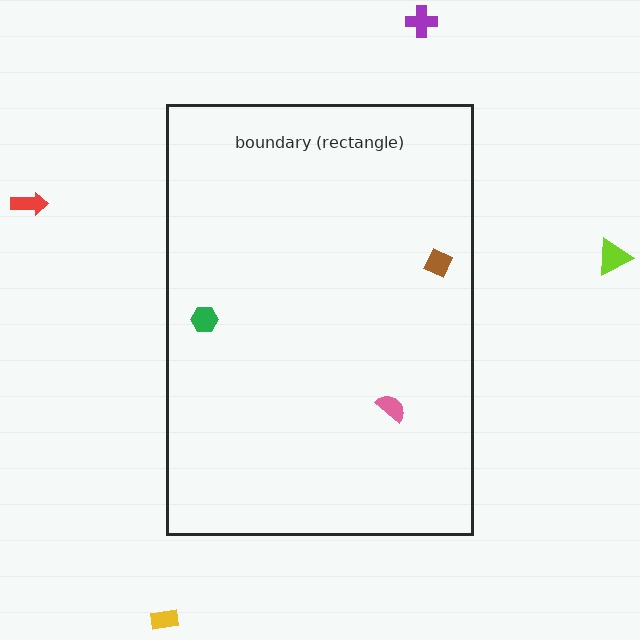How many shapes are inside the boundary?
3 inside, 4 outside.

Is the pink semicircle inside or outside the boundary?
Inside.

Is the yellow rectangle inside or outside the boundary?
Outside.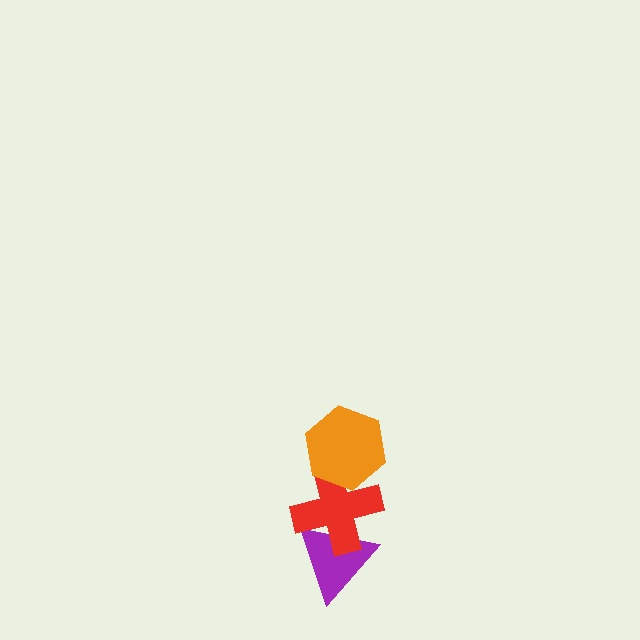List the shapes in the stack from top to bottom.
From top to bottom: the orange hexagon, the red cross, the purple triangle.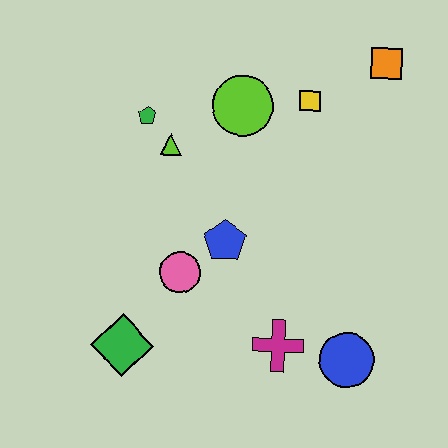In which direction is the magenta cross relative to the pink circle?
The magenta cross is to the right of the pink circle.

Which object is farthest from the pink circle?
The orange square is farthest from the pink circle.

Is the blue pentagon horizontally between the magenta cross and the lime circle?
No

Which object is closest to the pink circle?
The blue pentagon is closest to the pink circle.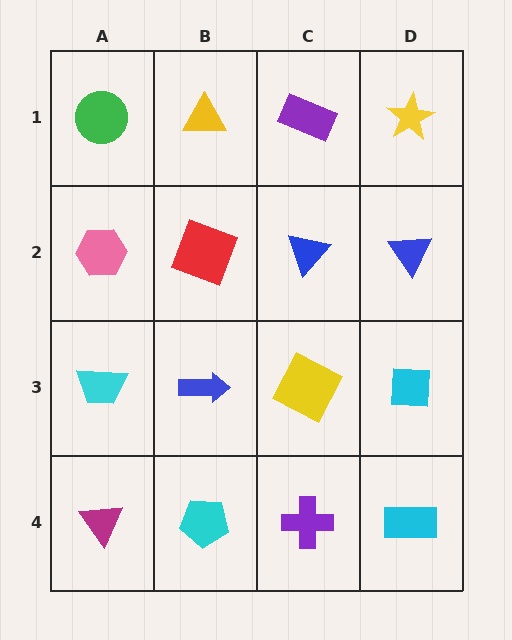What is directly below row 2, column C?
A yellow square.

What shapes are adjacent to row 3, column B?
A red square (row 2, column B), a cyan pentagon (row 4, column B), a cyan trapezoid (row 3, column A), a yellow square (row 3, column C).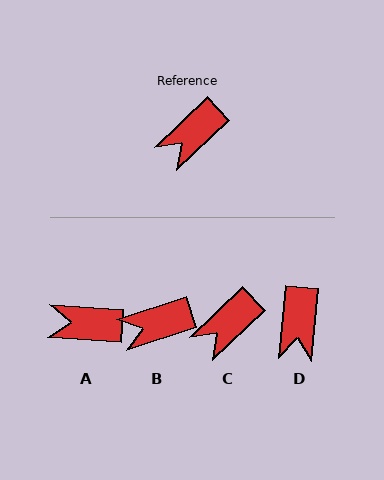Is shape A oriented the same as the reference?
No, it is off by about 47 degrees.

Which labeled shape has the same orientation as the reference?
C.